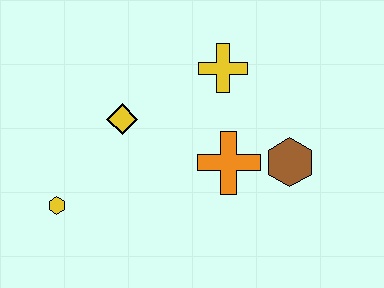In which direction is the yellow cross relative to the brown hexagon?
The yellow cross is above the brown hexagon.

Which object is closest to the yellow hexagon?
The yellow diamond is closest to the yellow hexagon.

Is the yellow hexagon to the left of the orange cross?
Yes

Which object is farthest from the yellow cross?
The yellow hexagon is farthest from the yellow cross.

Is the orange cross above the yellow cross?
No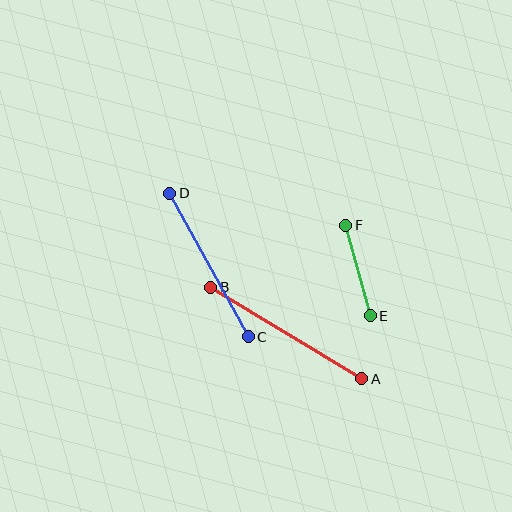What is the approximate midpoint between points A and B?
The midpoint is at approximately (286, 333) pixels.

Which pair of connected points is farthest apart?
Points A and B are farthest apart.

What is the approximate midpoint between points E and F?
The midpoint is at approximately (358, 270) pixels.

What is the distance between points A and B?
The distance is approximately 177 pixels.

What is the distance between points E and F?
The distance is approximately 93 pixels.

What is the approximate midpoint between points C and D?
The midpoint is at approximately (209, 265) pixels.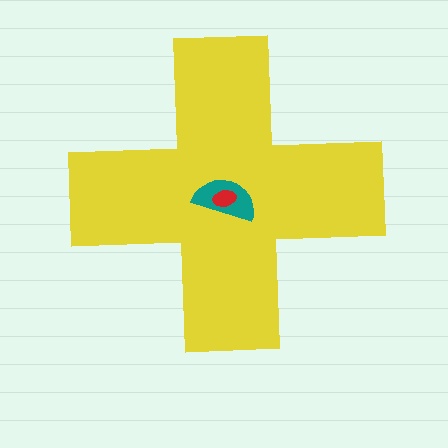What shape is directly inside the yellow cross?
The teal semicircle.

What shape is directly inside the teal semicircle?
The red ellipse.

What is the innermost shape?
The red ellipse.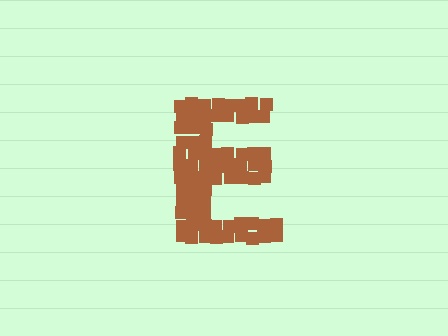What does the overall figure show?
The overall figure shows the letter E.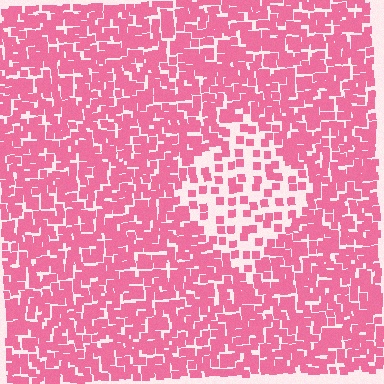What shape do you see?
I see a diamond.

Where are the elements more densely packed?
The elements are more densely packed outside the diamond boundary.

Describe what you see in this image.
The image contains small pink elements arranged at two different densities. A diamond-shaped region is visible where the elements are less densely packed than the surrounding area.